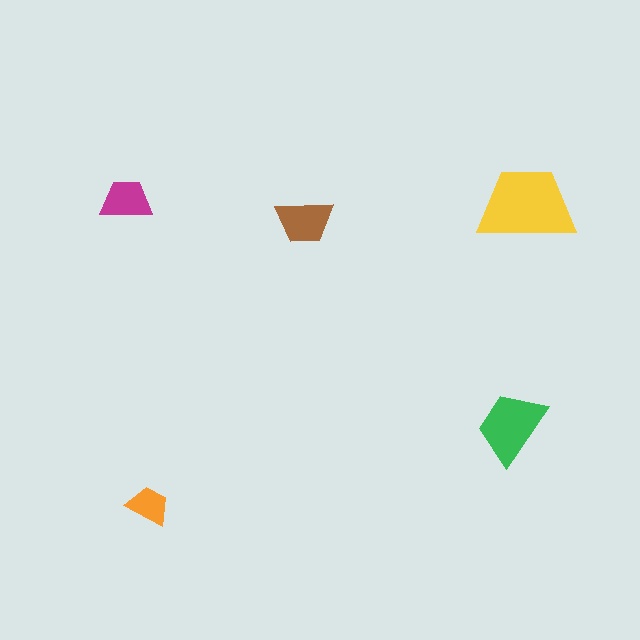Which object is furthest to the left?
The magenta trapezoid is leftmost.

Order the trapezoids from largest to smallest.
the yellow one, the green one, the brown one, the magenta one, the orange one.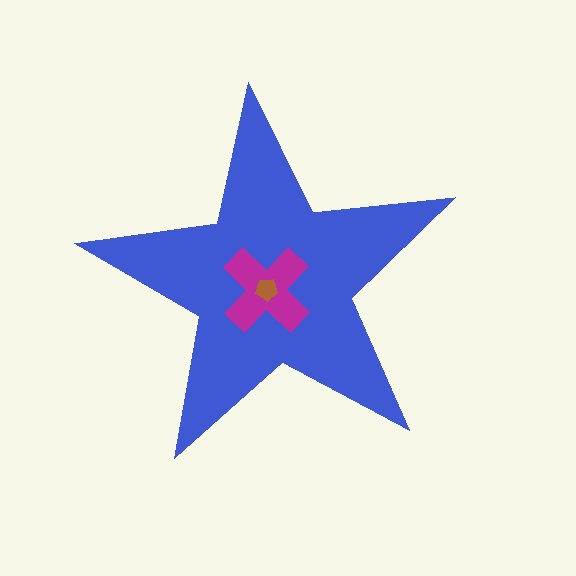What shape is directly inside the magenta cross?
The brown pentagon.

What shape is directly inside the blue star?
The magenta cross.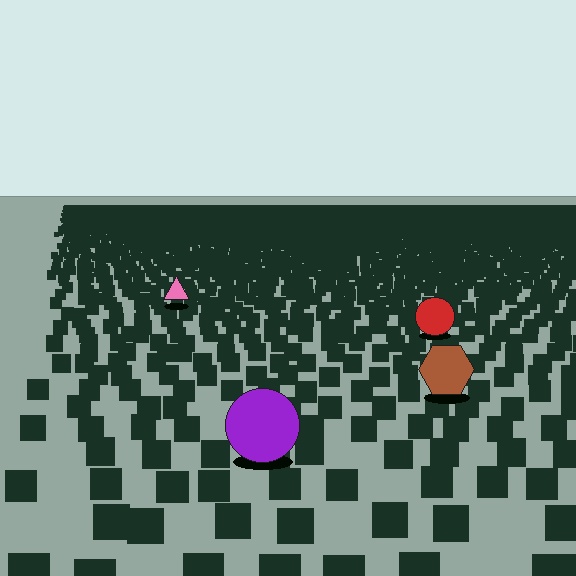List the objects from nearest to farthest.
From nearest to farthest: the purple circle, the brown hexagon, the red circle, the pink triangle.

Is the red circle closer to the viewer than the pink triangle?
Yes. The red circle is closer — you can tell from the texture gradient: the ground texture is coarser near it.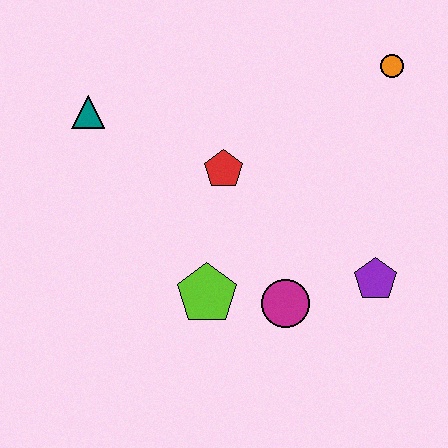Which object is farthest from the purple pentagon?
The teal triangle is farthest from the purple pentagon.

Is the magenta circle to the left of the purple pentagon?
Yes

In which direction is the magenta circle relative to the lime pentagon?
The magenta circle is to the right of the lime pentagon.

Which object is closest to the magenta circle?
The lime pentagon is closest to the magenta circle.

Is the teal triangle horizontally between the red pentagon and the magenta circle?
No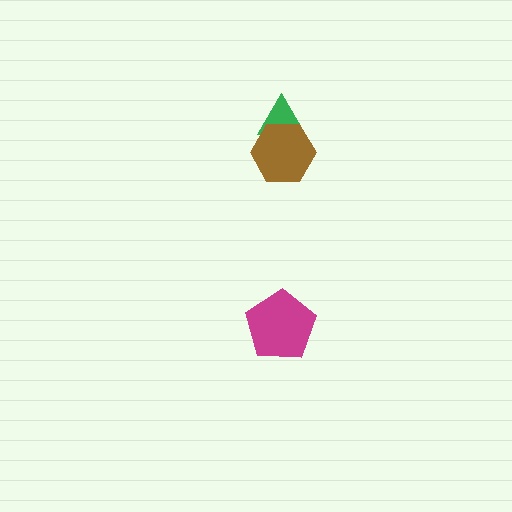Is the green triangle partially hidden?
Yes, it is partially covered by another shape.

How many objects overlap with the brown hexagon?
1 object overlaps with the brown hexagon.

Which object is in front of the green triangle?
The brown hexagon is in front of the green triangle.